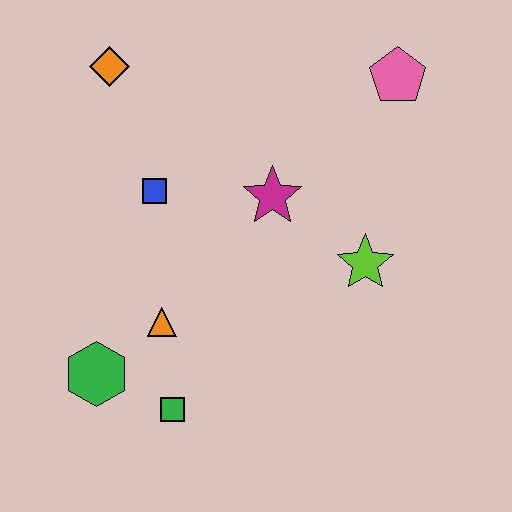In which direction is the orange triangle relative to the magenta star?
The orange triangle is below the magenta star.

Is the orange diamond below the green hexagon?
No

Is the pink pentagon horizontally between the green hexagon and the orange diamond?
No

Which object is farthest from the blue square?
The pink pentagon is farthest from the blue square.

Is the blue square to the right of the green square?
No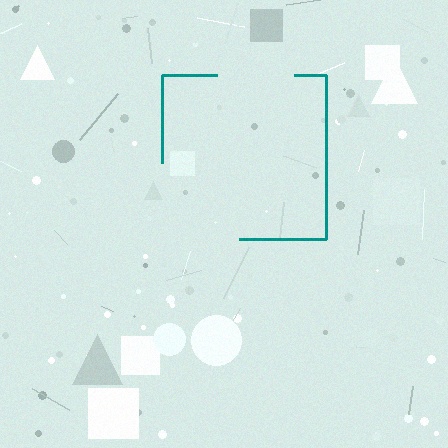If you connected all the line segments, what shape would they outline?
They would outline a square.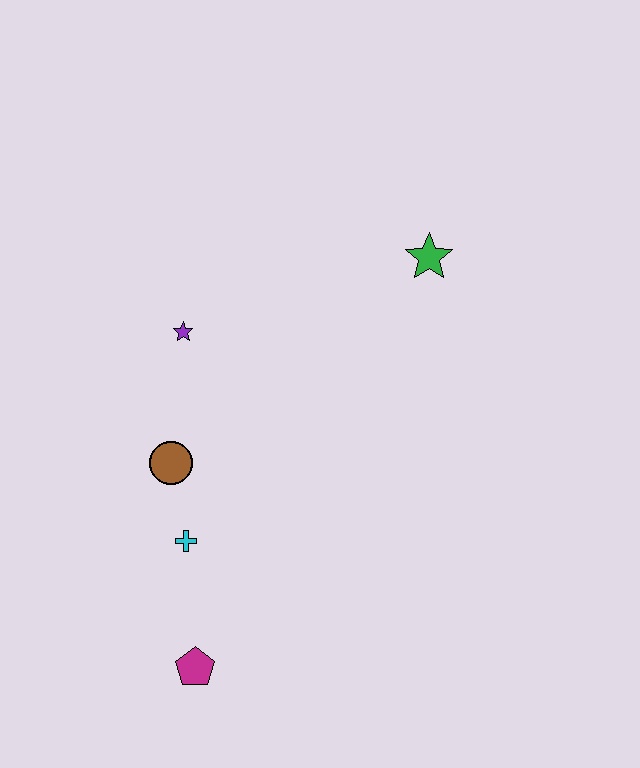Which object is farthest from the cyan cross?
The green star is farthest from the cyan cross.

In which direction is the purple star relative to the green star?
The purple star is to the left of the green star.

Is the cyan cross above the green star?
No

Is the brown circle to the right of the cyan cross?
No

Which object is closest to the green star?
The purple star is closest to the green star.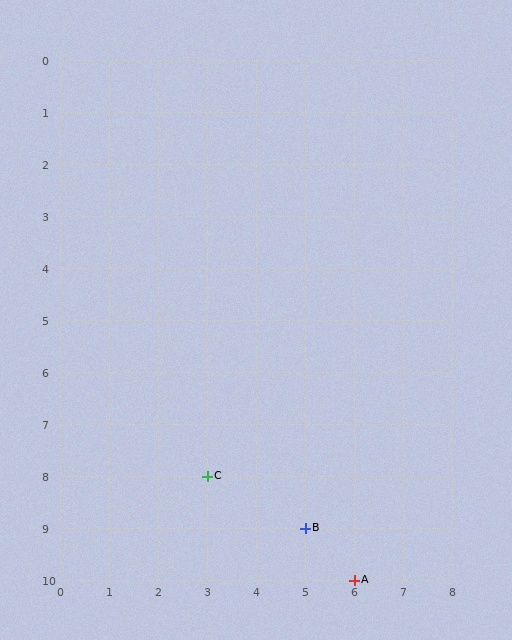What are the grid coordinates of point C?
Point C is at grid coordinates (3, 8).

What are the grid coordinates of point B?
Point B is at grid coordinates (5, 9).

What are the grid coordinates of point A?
Point A is at grid coordinates (6, 10).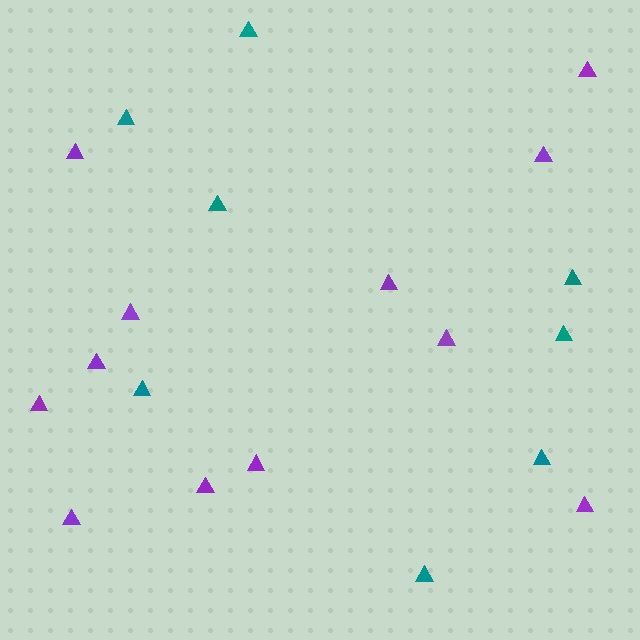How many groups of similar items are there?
There are 2 groups: one group of teal triangles (8) and one group of purple triangles (12).